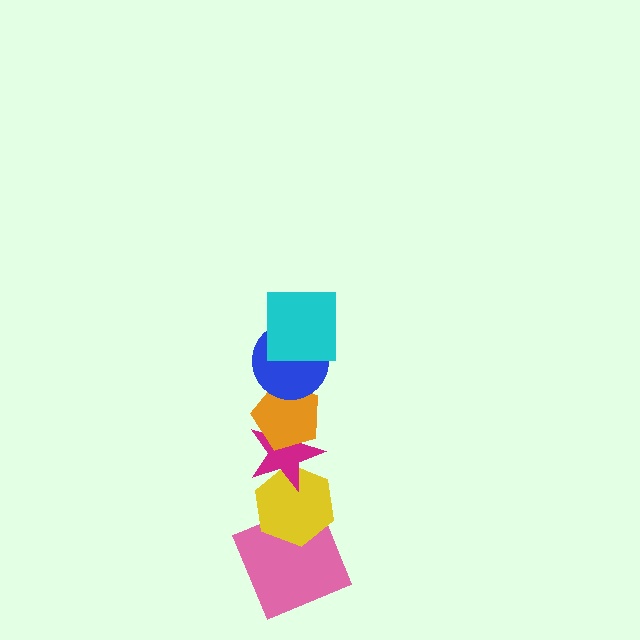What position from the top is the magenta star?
The magenta star is 4th from the top.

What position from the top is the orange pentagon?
The orange pentagon is 3rd from the top.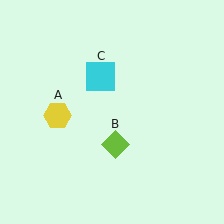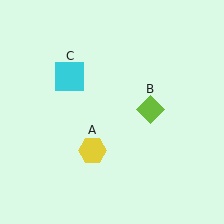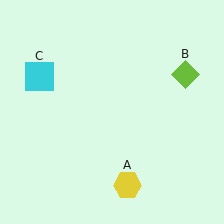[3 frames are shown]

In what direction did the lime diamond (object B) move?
The lime diamond (object B) moved up and to the right.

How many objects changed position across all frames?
3 objects changed position: yellow hexagon (object A), lime diamond (object B), cyan square (object C).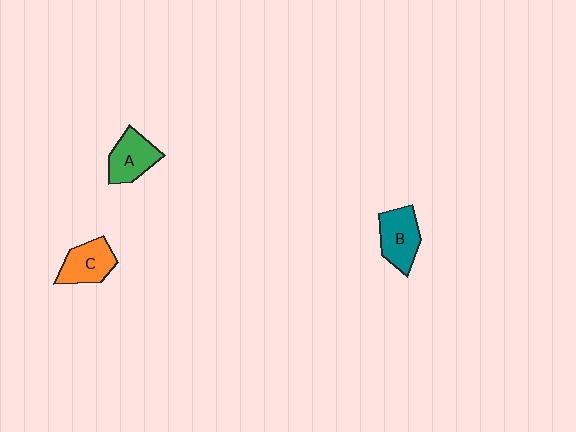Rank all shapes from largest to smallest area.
From largest to smallest: B (teal), A (green), C (orange).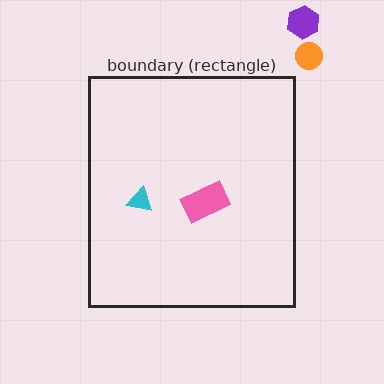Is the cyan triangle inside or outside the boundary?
Inside.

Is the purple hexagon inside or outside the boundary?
Outside.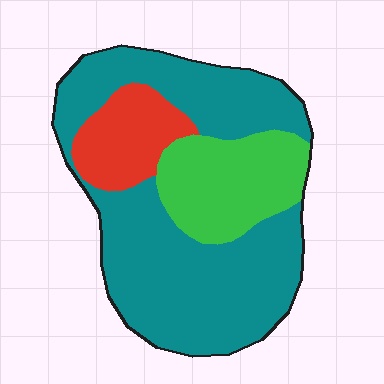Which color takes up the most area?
Teal, at roughly 65%.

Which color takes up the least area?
Red, at roughly 15%.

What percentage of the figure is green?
Green takes up about one fifth (1/5) of the figure.